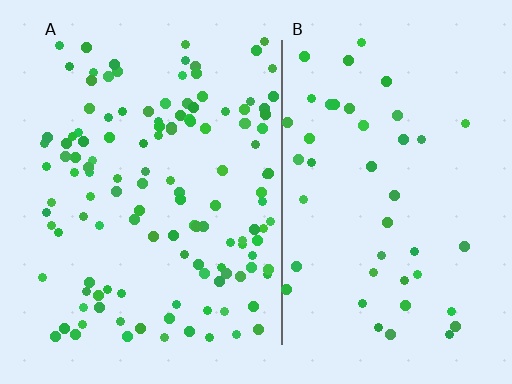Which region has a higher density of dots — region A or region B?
A (the left).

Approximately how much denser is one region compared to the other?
Approximately 2.8× — region A over region B.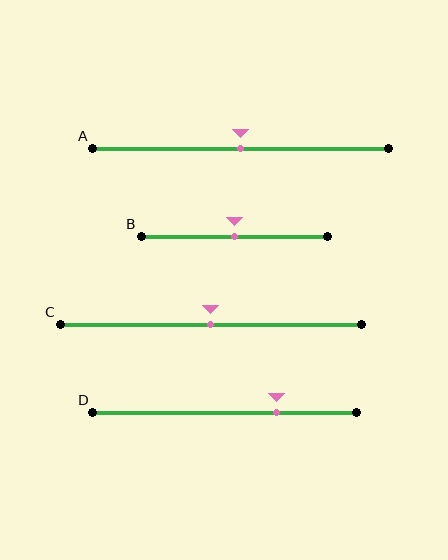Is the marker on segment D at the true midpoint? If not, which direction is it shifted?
No, the marker on segment D is shifted to the right by about 20% of the segment length.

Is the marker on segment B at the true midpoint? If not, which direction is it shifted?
Yes, the marker on segment B is at the true midpoint.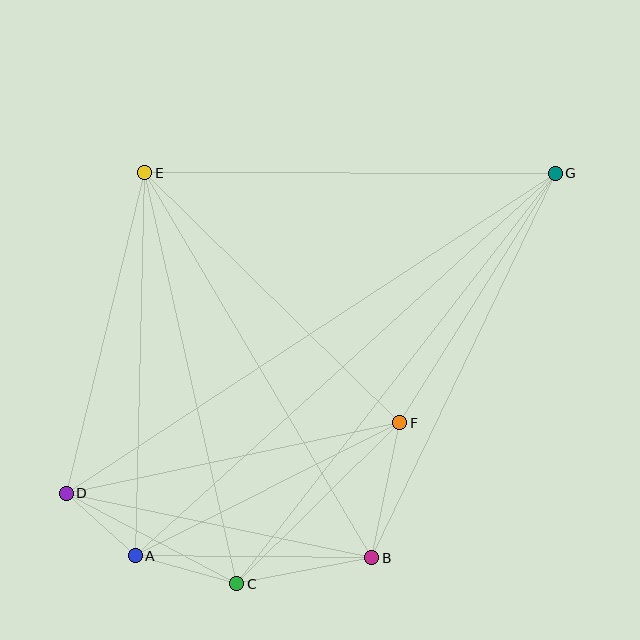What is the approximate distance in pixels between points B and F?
The distance between B and F is approximately 138 pixels.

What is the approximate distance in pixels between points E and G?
The distance between E and G is approximately 411 pixels.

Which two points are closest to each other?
Points A and D are closest to each other.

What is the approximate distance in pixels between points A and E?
The distance between A and E is approximately 383 pixels.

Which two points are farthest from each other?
Points D and G are farthest from each other.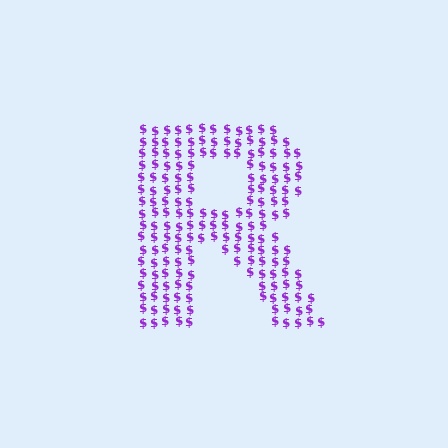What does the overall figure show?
The overall figure shows the letter R.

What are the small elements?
The small elements are dollar signs.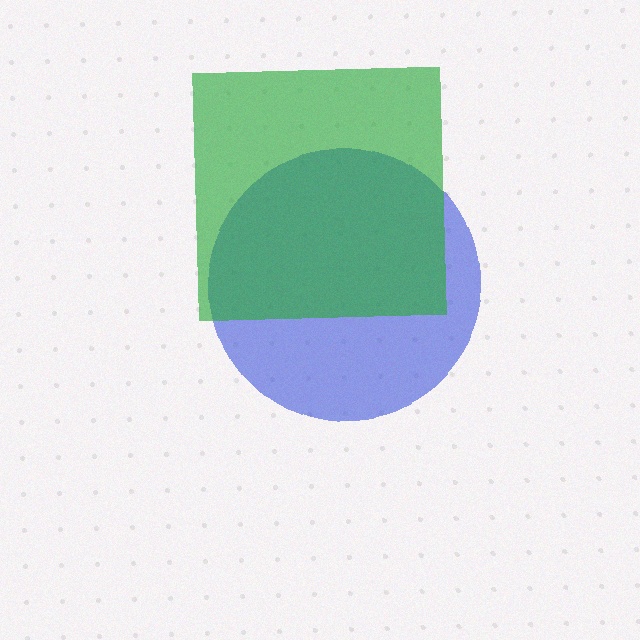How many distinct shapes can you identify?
There are 2 distinct shapes: a blue circle, a green square.